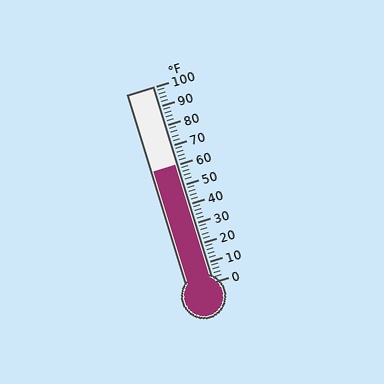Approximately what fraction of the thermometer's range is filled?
The thermometer is filled to approximately 60% of its range.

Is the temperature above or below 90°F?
The temperature is below 90°F.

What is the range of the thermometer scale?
The thermometer scale ranges from 0°F to 100°F.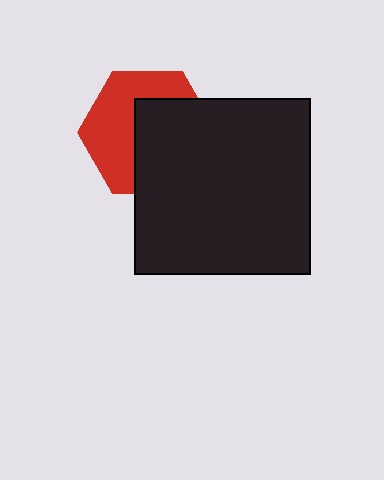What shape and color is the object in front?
The object in front is a black square.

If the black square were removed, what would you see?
You would see the complete red hexagon.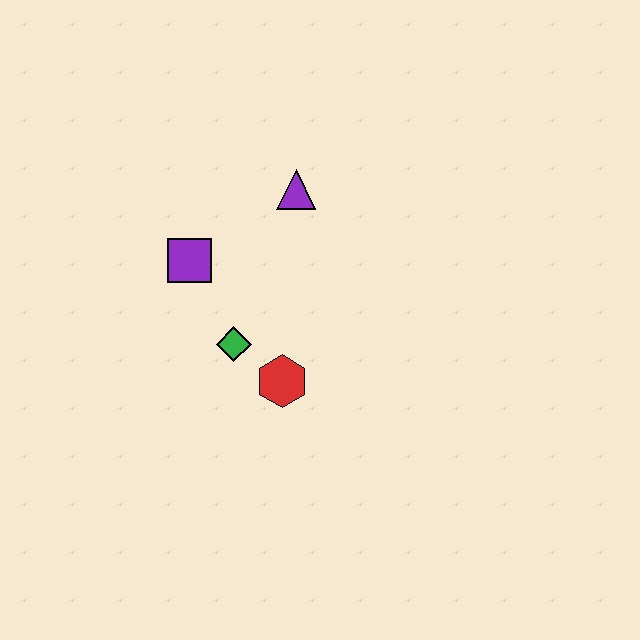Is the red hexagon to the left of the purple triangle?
Yes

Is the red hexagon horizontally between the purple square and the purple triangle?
Yes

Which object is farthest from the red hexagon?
The purple triangle is farthest from the red hexagon.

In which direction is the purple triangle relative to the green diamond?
The purple triangle is above the green diamond.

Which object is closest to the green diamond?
The red hexagon is closest to the green diamond.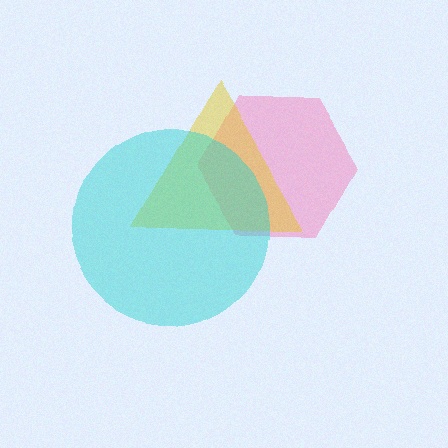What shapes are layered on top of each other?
The layered shapes are: a pink hexagon, a yellow triangle, a cyan circle.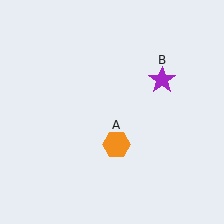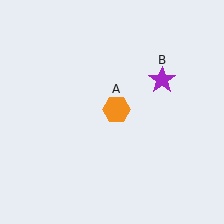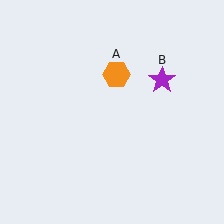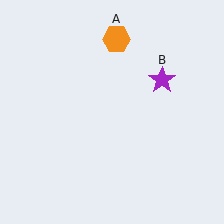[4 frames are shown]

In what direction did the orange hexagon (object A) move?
The orange hexagon (object A) moved up.